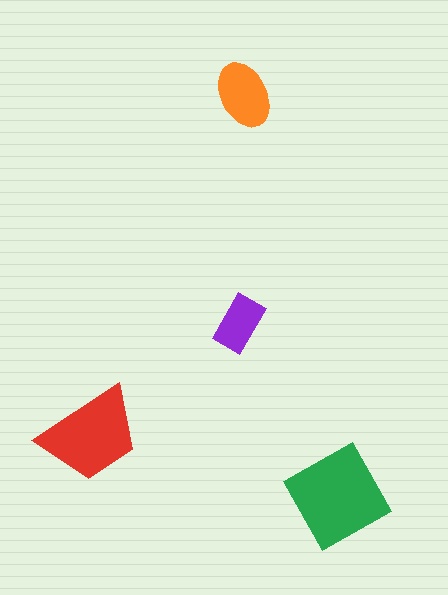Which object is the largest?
The green square.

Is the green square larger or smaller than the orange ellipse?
Larger.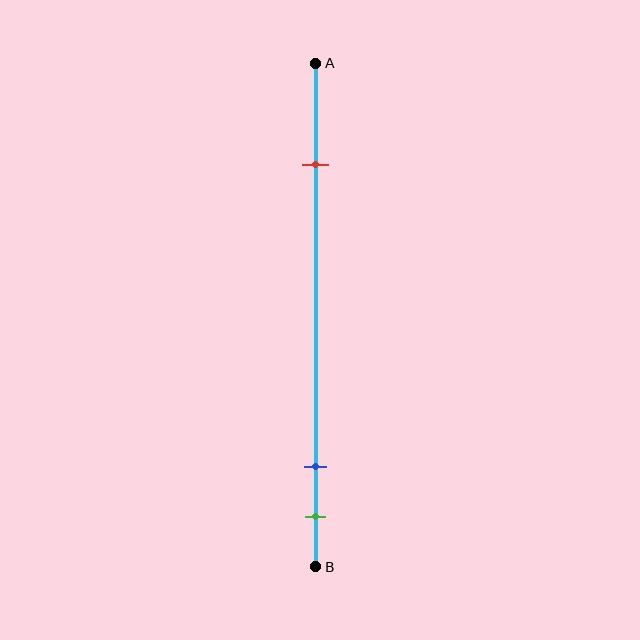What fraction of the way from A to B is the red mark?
The red mark is approximately 20% (0.2) of the way from A to B.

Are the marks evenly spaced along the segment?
No, the marks are not evenly spaced.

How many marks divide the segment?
There are 3 marks dividing the segment.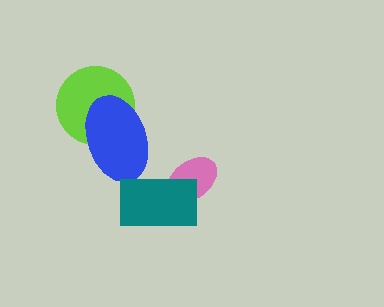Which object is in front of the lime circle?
The blue ellipse is in front of the lime circle.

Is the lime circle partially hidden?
Yes, it is partially covered by another shape.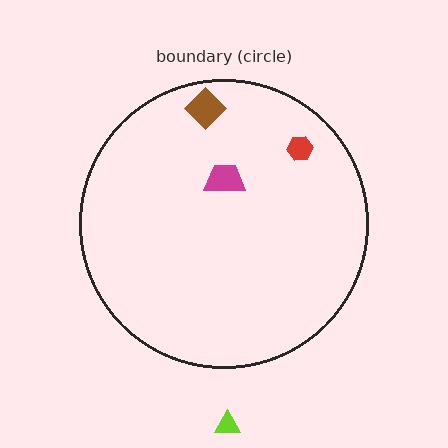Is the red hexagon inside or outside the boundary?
Inside.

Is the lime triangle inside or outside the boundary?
Outside.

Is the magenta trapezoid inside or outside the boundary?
Inside.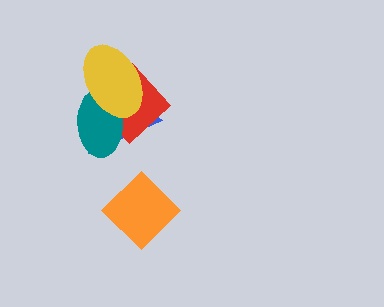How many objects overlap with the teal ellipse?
3 objects overlap with the teal ellipse.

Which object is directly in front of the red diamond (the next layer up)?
The teal ellipse is directly in front of the red diamond.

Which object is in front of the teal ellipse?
The yellow ellipse is in front of the teal ellipse.